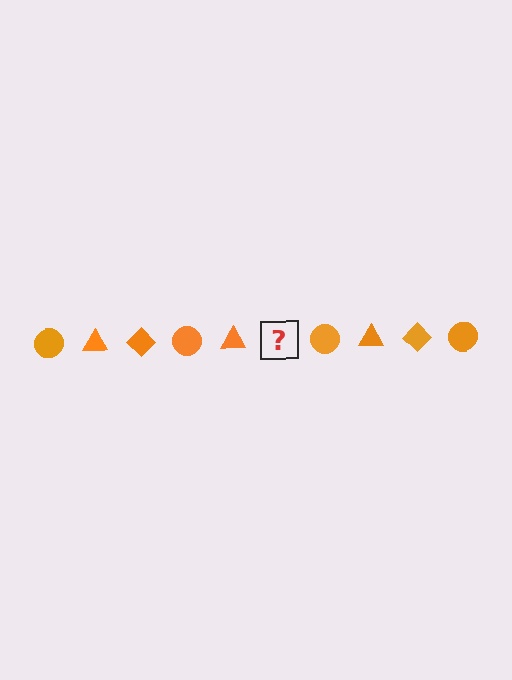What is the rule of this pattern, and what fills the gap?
The rule is that the pattern cycles through circle, triangle, diamond shapes in orange. The gap should be filled with an orange diamond.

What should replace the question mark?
The question mark should be replaced with an orange diamond.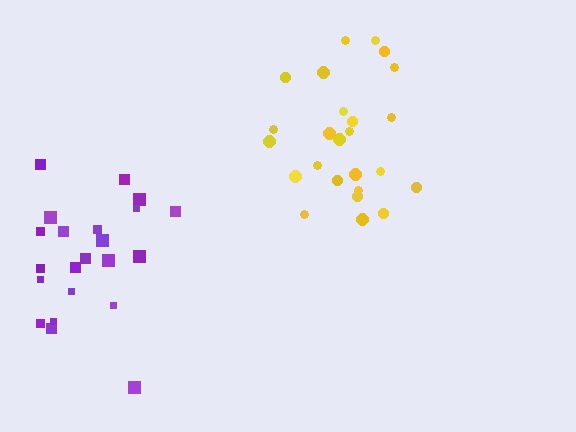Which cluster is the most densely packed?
Purple.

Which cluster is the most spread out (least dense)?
Yellow.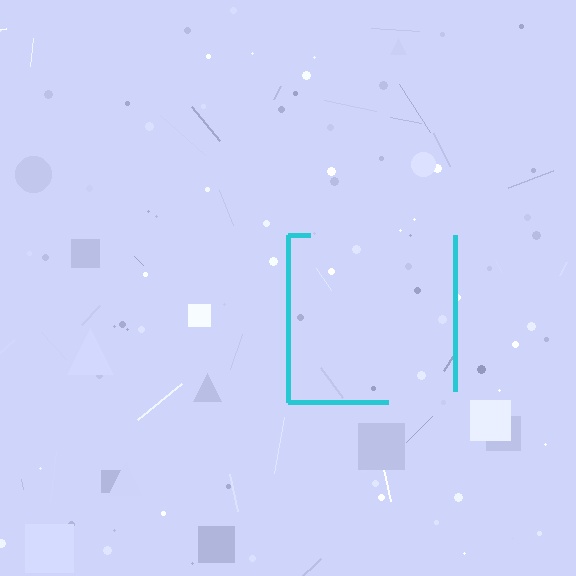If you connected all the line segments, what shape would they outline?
They would outline a square.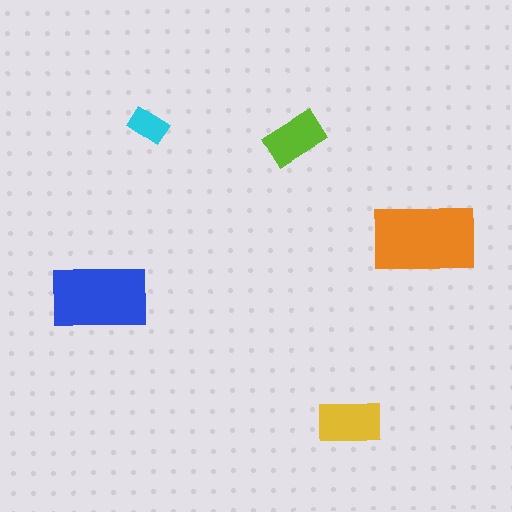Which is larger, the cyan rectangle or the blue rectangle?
The blue one.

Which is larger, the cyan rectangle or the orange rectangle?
The orange one.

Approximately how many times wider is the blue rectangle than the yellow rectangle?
About 1.5 times wider.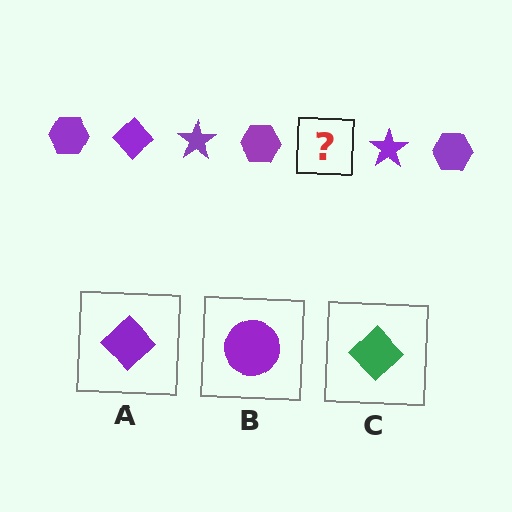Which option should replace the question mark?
Option A.